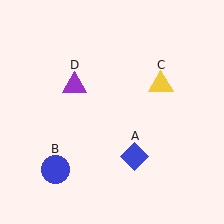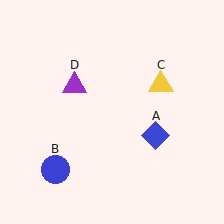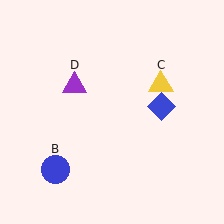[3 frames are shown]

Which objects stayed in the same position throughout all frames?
Blue circle (object B) and yellow triangle (object C) and purple triangle (object D) remained stationary.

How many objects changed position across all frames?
1 object changed position: blue diamond (object A).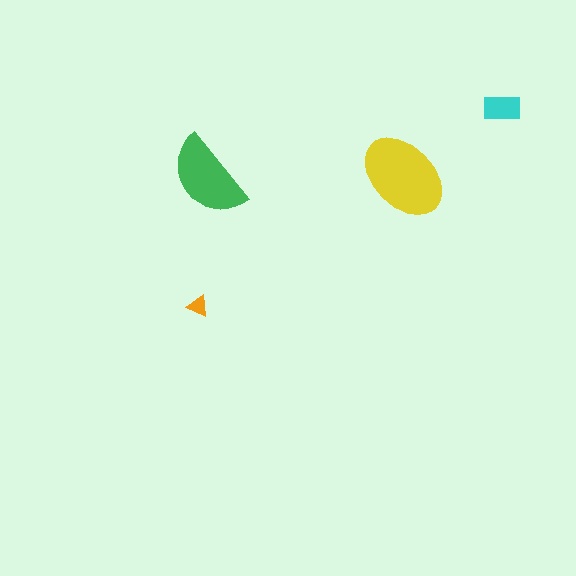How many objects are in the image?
There are 4 objects in the image.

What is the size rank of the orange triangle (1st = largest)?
4th.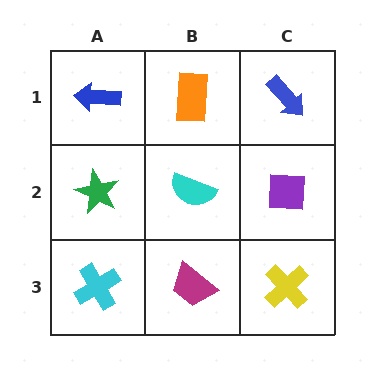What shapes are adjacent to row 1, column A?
A green star (row 2, column A), an orange rectangle (row 1, column B).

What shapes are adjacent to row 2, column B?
An orange rectangle (row 1, column B), a magenta trapezoid (row 3, column B), a green star (row 2, column A), a purple square (row 2, column C).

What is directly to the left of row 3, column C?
A magenta trapezoid.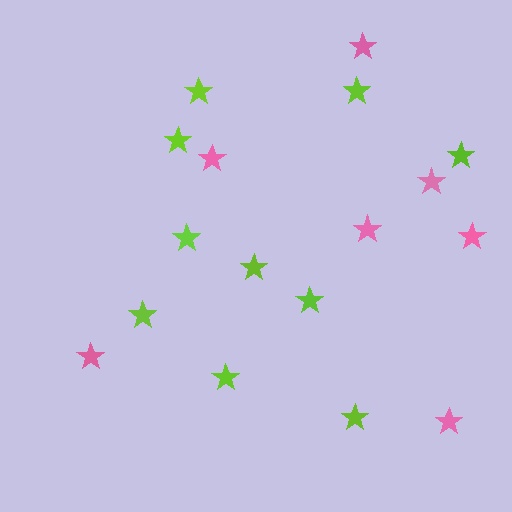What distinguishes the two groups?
There are 2 groups: one group of lime stars (10) and one group of pink stars (7).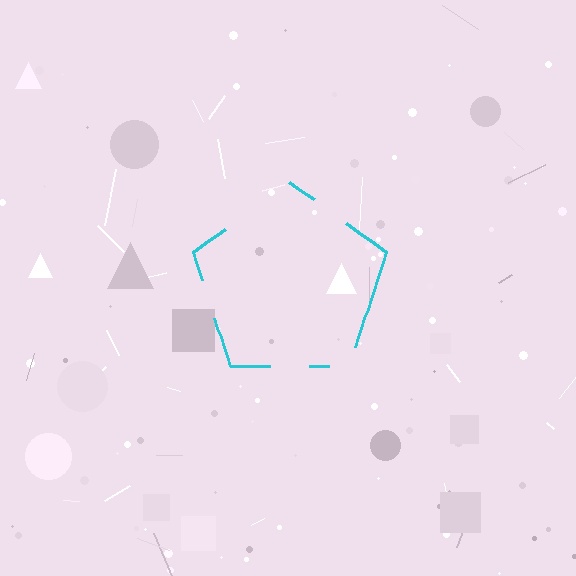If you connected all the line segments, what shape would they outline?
They would outline a pentagon.